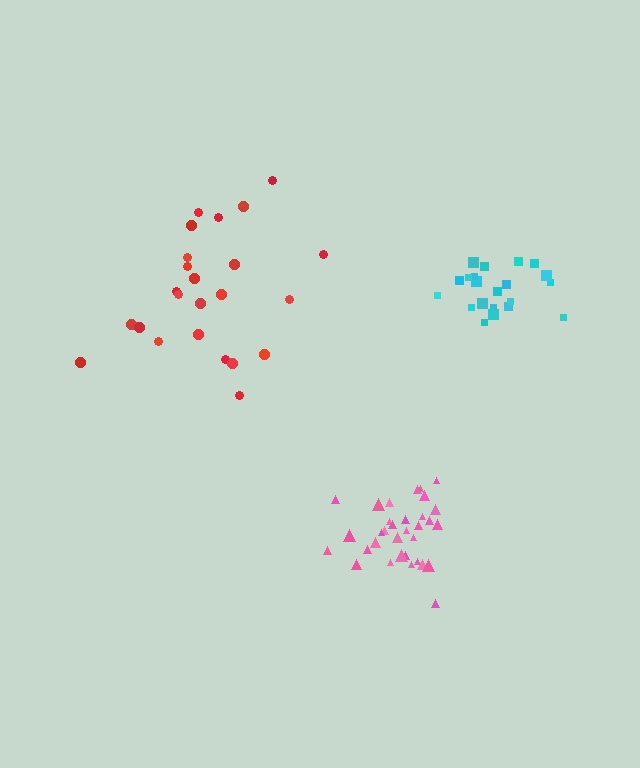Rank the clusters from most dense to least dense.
pink, cyan, red.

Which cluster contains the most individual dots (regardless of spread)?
Pink (34).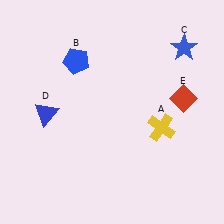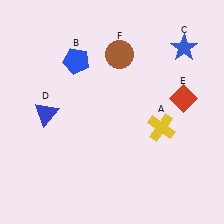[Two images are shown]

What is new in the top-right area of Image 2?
A brown circle (F) was added in the top-right area of Image 2.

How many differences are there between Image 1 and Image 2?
There is 1 difference between the two images.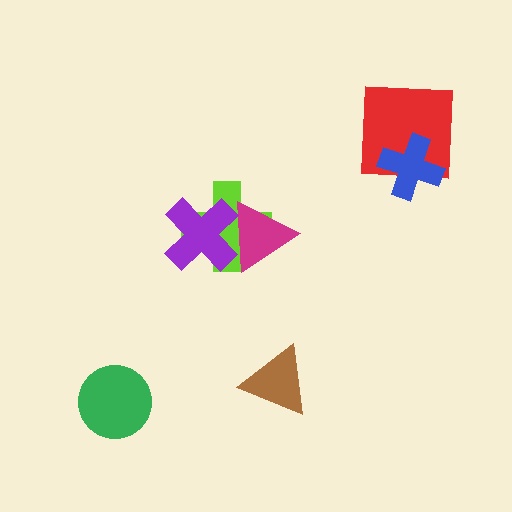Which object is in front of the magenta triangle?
The purple cross is in front of the magenta triangle.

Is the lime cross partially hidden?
Yes, it is partially covered by another shape.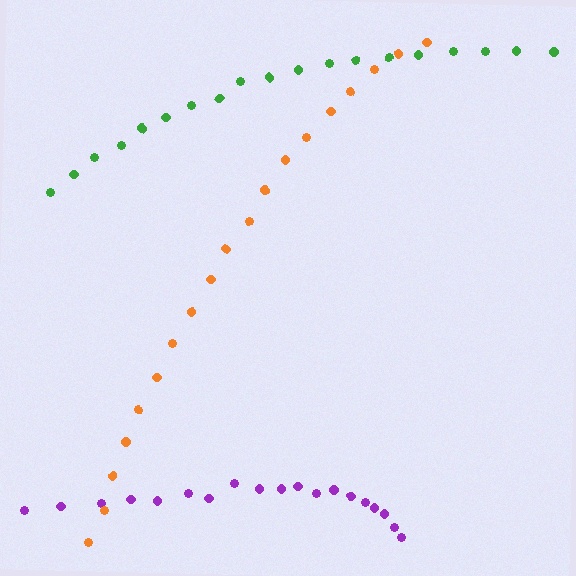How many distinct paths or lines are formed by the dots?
There are 3 distinct paths.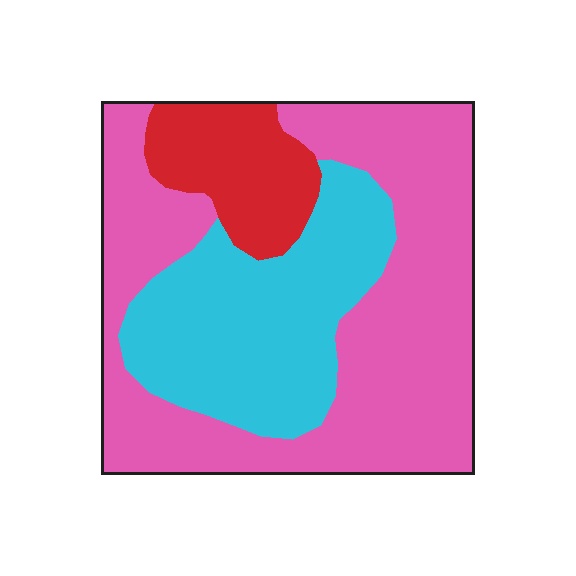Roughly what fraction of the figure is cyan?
Cyan takes up about one third (1/3) of the figure.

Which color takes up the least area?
Red, at roughly 15%.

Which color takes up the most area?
Pink, at roughly 55%.